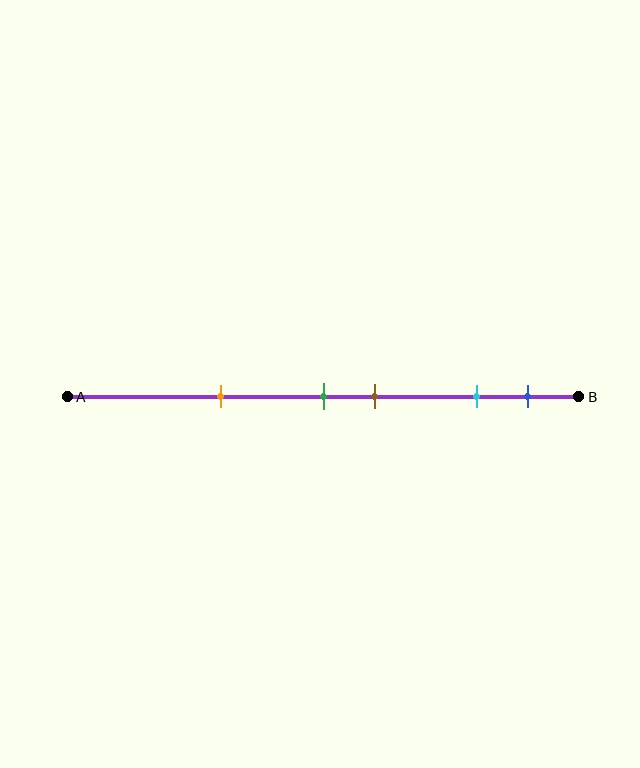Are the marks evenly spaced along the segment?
No, the marks are not evenly spaced.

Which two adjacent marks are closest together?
The green and brown marks are the closest adjacent pair.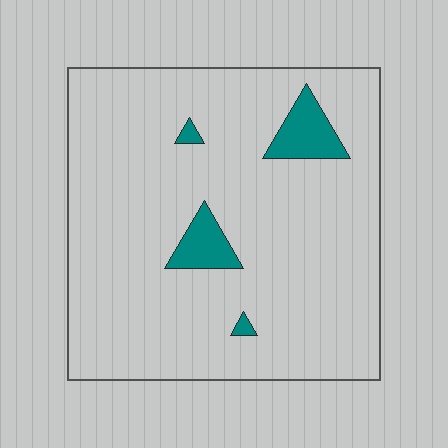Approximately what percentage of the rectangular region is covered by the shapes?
Approximately 5%.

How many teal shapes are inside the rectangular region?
4.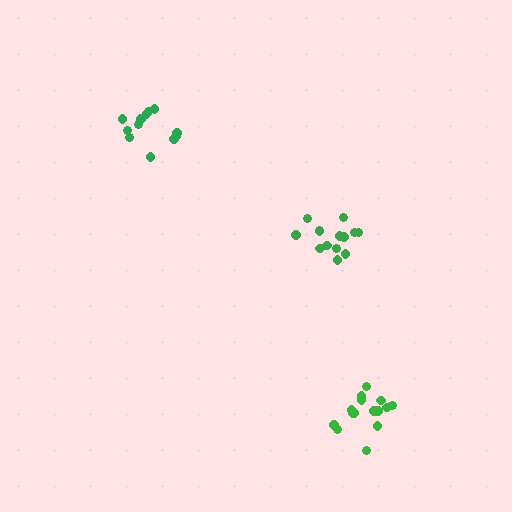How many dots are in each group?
Group 1: 15 dots, Group 2: 14 dots, Group 3: 12 dots (41 total).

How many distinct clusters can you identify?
There are 3 distinct clusters.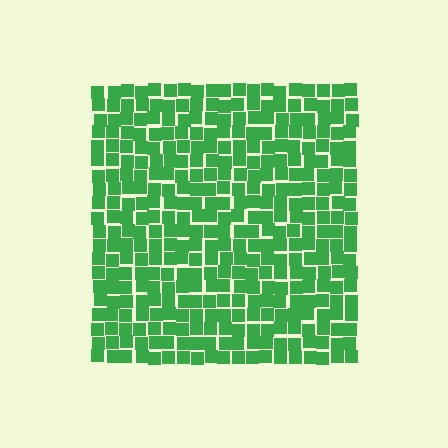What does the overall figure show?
The overall figure shows a square.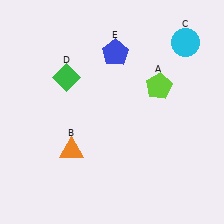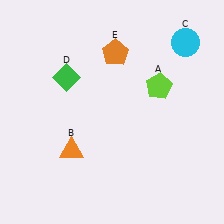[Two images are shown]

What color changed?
The pentagon (E) changed from blue in Image 1 to orange in Image 2.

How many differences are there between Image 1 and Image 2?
There is 1 difference between the two images.